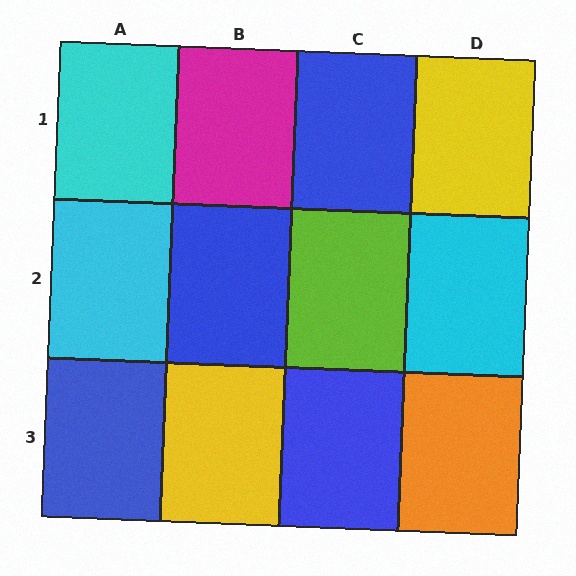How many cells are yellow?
2 cells are yellow.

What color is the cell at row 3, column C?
Blue.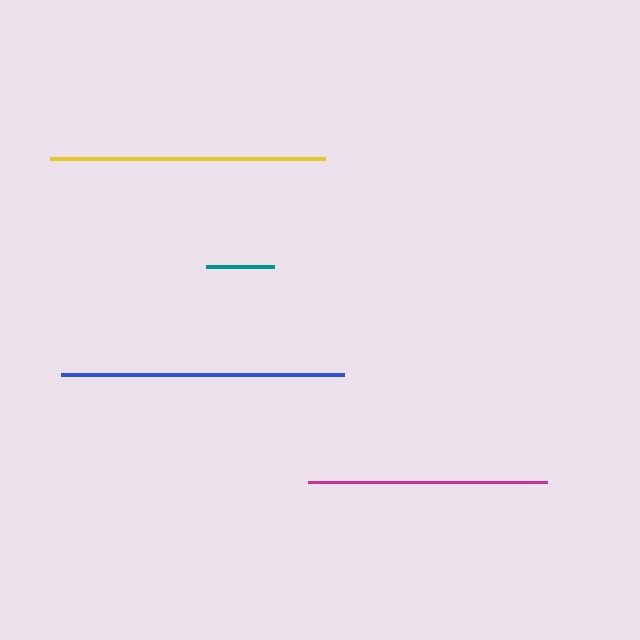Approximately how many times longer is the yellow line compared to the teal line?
The yellow line is approximately 4.0 times the length of the teal line.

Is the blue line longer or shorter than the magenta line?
The blue line is longer than the magenta line.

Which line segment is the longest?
The blue line is the longest at approximately 283 pixels.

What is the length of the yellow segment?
The yellow segment is approximately 275 pixels long.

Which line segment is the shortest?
The teal line is the shortest at approximately 68 pixels.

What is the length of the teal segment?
The teal segment is approximately 68 pixels long.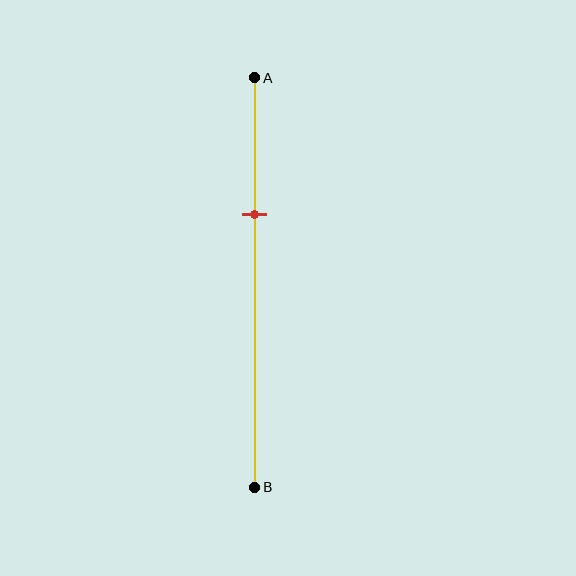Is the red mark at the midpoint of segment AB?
No, the mark is at about 35% from A, not at the 50% midpoint.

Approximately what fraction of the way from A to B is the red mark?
The red mark is approximately 35% of the way from A to B.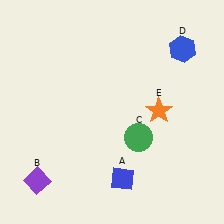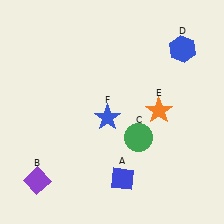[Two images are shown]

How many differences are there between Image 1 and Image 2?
There is 1 difference between the two images.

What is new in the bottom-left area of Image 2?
A blue star (F) was added in the bottom-left area of Image 2.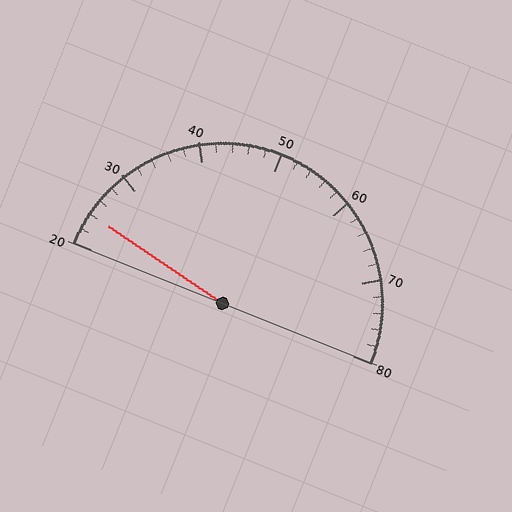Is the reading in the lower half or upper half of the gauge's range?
The reading is in the lower half of the range (20 to 80).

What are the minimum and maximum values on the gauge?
The gauge ranges from 20 to 80.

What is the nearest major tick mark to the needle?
The nearest major tick mark is 20.